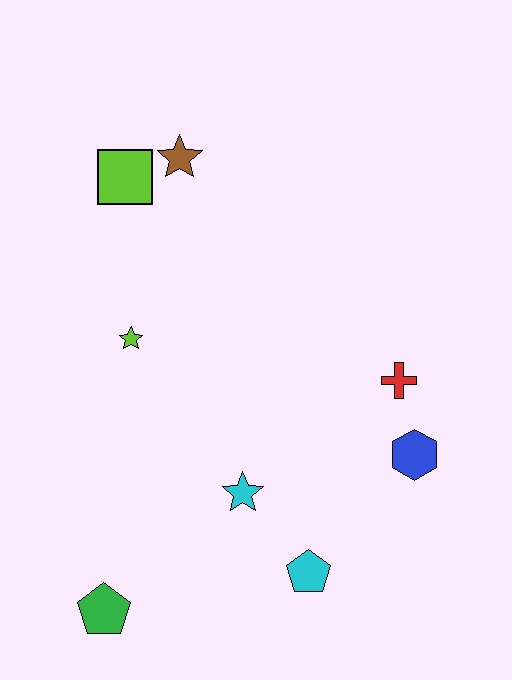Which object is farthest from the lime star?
The blue hexagon is farthest from the lime star.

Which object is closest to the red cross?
The blue hexagon is closest to the red cross.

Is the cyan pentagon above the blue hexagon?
No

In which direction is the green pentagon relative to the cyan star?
The green pentagon is to the left of the cyan star.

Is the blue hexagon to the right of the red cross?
Yes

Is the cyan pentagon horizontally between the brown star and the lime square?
No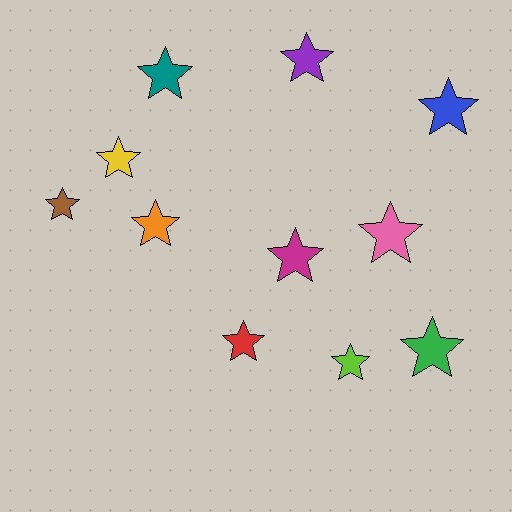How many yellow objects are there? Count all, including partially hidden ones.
There is 1 yellow object.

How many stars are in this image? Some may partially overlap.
There are 11 stars.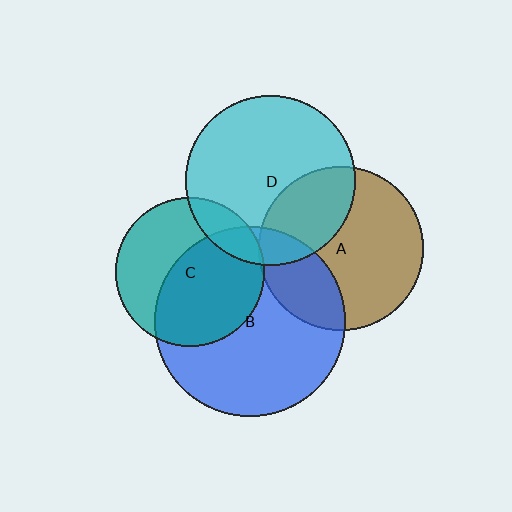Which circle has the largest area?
Circle B (blue).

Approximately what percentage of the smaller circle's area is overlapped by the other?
Approximately 15%.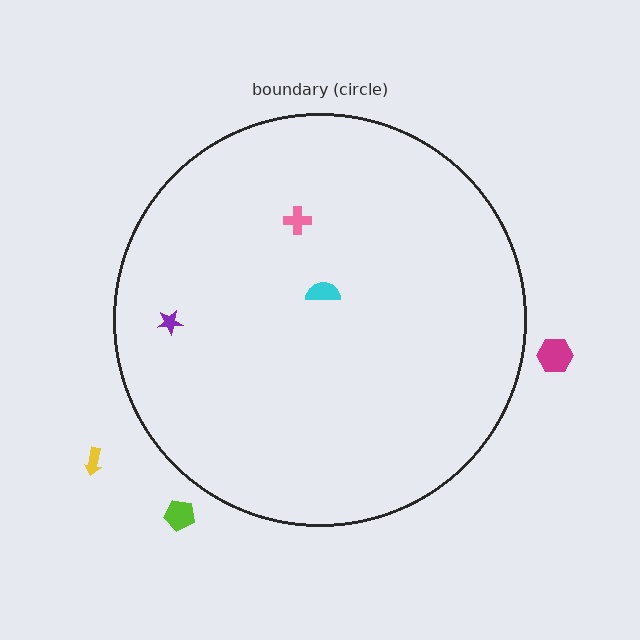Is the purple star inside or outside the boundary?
Inside.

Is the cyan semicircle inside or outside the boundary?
Inside.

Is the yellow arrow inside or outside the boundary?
Outside.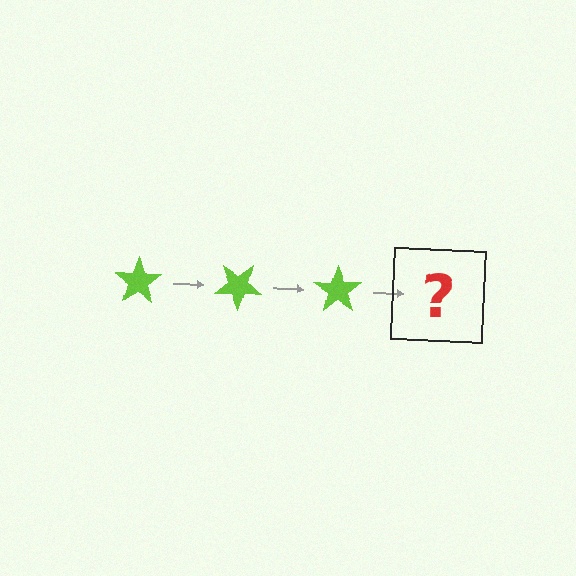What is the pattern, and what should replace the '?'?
The pattern is that the star rotates 35 degrees each step. The '?' should be a lime star rotated 105 degrees.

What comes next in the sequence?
The next element should be a lime star rotated 105 degrees.